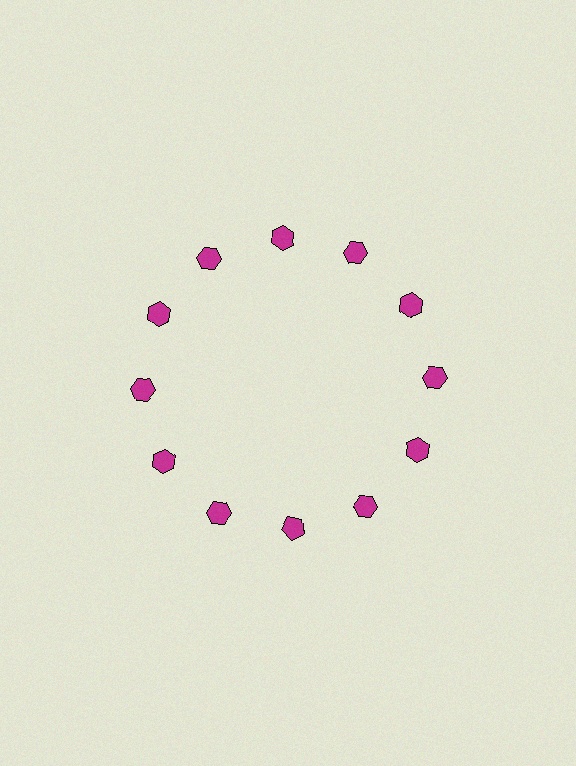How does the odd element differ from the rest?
It has a different shape: pentagon instead of hexagon.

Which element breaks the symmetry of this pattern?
The magenta pentagon at roughly the 6 o'clock position breaks the symmetry. All other shapes are magenta hexagons.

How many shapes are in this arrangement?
There are 12 shapes arranged in a ring pattern.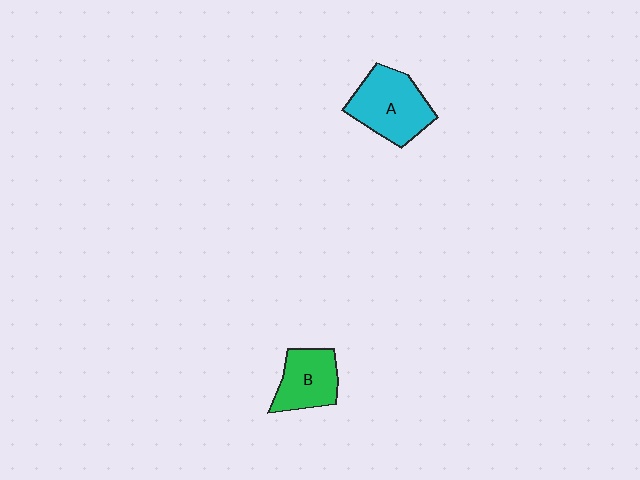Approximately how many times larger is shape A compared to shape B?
Approximately 1.4 times.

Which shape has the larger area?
Shape A (cyan).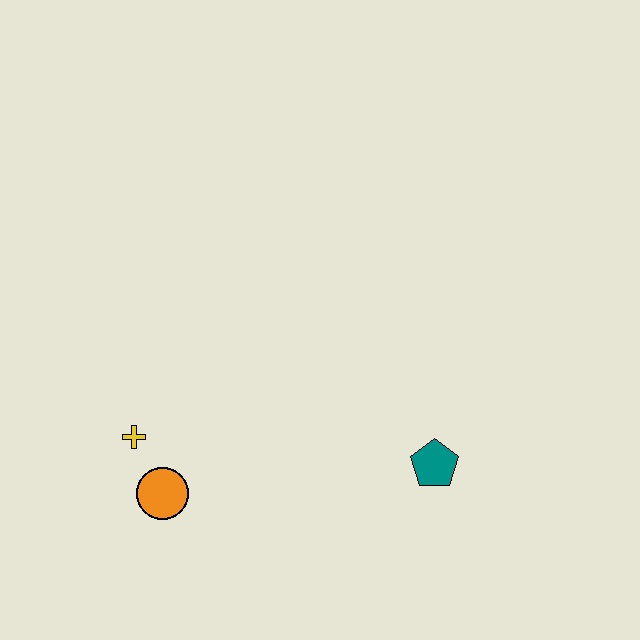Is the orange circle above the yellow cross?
No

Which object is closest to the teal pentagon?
The orange circle is closest to the teal pentagon.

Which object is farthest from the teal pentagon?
The yellow cross is farthest from the teal pentagon.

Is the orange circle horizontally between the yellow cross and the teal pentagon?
Yes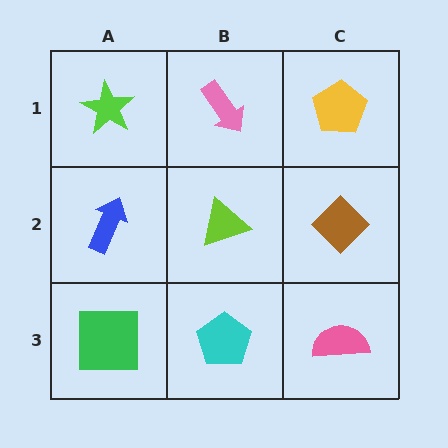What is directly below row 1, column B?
A lime triangle.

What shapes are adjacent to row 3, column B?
A lime triangle (row 2, column B), a green square (row 3, column A), a pink semicircle (row 3, column C).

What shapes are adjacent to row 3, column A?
A blue arrow (row 2, column A), a cyan pentagon (row 3, column B).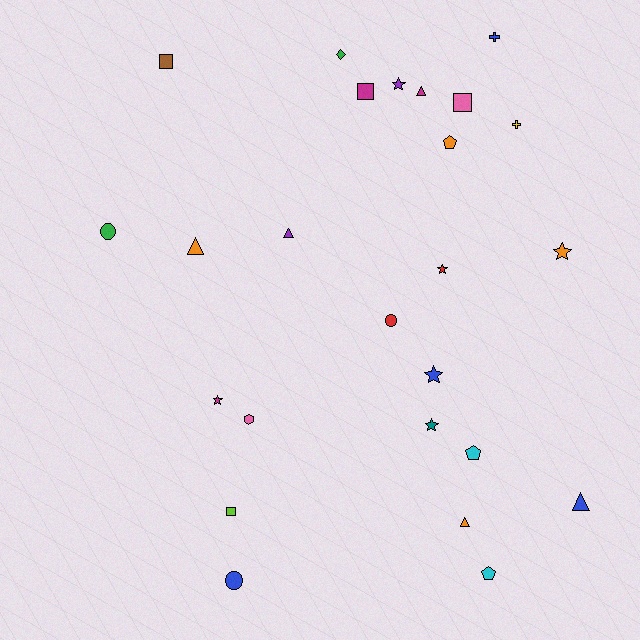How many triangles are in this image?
There are 5 triangles.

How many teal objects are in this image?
There is 1 teal object.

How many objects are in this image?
There are 25 objects.